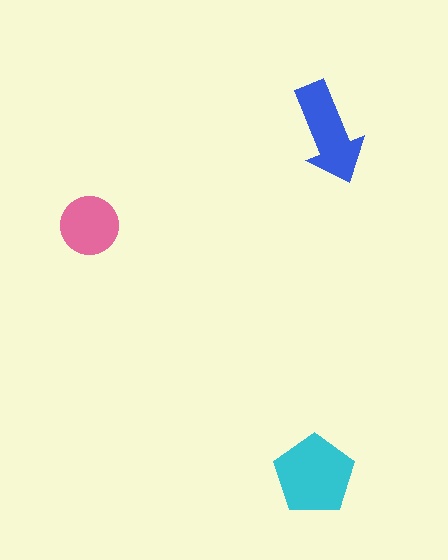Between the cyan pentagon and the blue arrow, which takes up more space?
The cyan pentagon.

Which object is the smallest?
The pink circle.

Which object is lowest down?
The cyan pentagon is bottommost.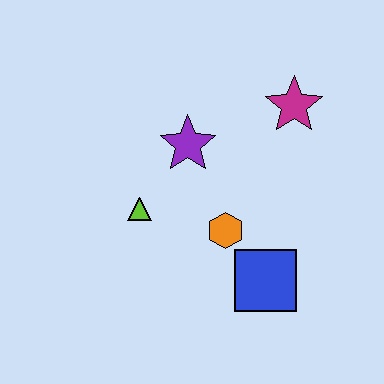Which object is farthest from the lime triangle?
The magenta star is farthest from the lime triangle.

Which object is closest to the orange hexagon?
The blue square is closest to the orange hexagon.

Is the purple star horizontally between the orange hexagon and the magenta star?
No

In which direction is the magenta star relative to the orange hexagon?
The magenta star is above the orange hexagon.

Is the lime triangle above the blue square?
Yes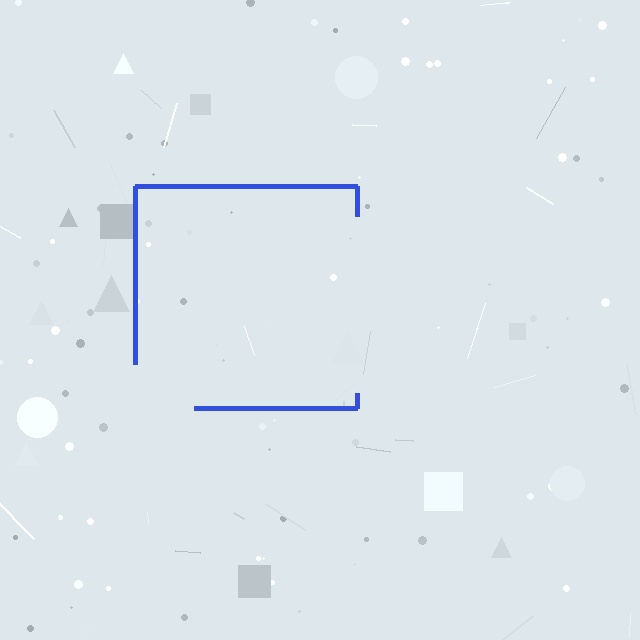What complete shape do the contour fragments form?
The contour fragments form a square.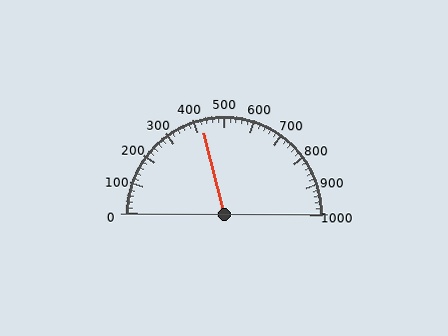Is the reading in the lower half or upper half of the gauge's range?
The reading is in the lower half of the range (0 to 1000).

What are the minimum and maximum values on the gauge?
The gauge ranges from 0 to 1000.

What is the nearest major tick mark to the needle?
The nearest major tick mark is 400.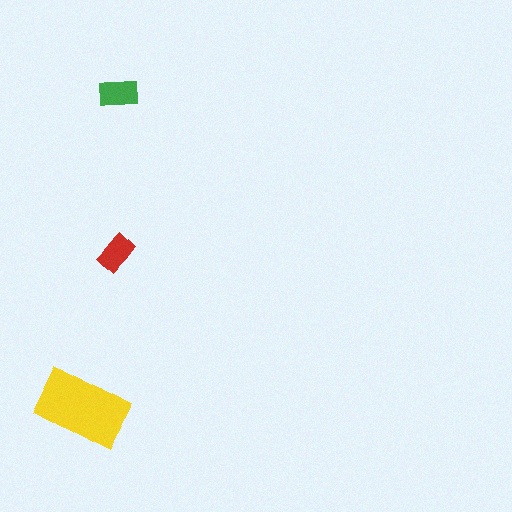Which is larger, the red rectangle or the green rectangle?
The green one.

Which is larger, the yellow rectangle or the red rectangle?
The yellow one.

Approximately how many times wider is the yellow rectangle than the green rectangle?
About 2.5 times wider.